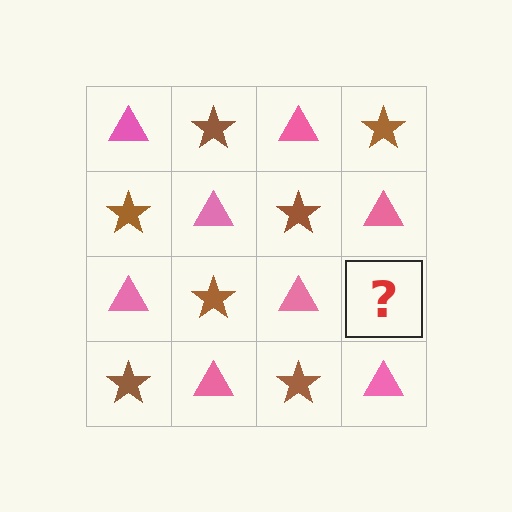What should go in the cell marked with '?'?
The missing cell should contain a brown star.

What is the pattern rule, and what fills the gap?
The rule is that it alternates pink triangle and brown star in a checkerboard pattern. The gap should be filled with a brown star.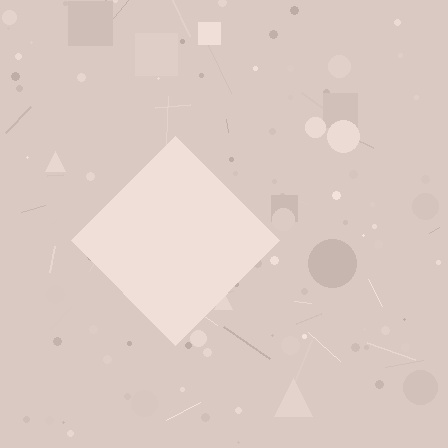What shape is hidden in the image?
A diamond is hidden in the image.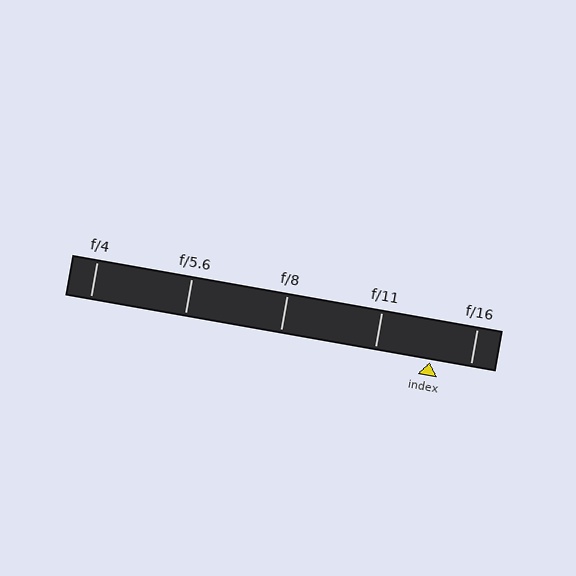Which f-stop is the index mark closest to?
The index mark is closest to f/16.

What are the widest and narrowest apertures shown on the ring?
The widest aperture shown is f/4 and the narrowest is f/16.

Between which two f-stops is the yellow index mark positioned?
The index mark is between f/11 and f/16.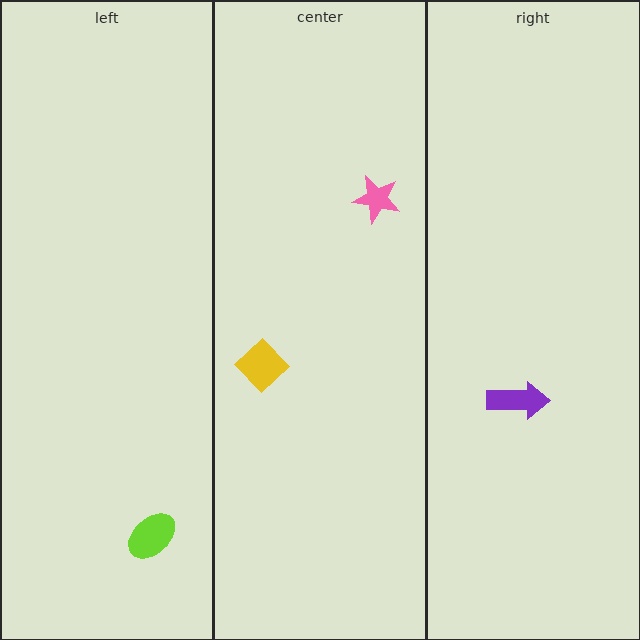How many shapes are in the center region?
2.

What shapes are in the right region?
The purple arrow.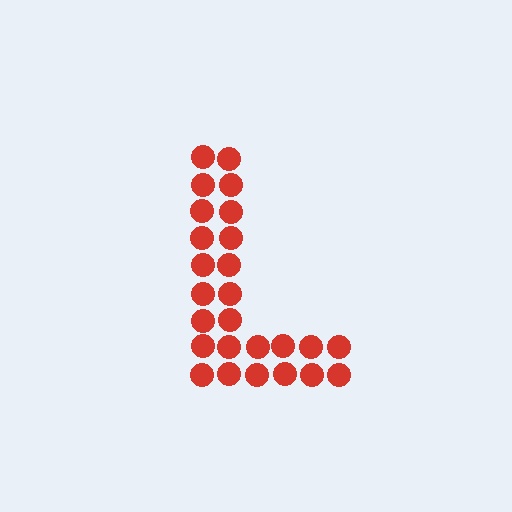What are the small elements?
The small elements are circles.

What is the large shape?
The large shape is the letter L.